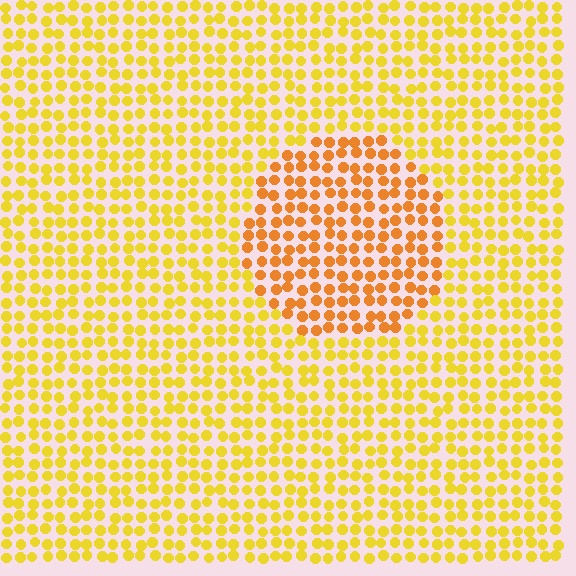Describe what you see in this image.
The image is filled with small yellow elements in a uniform arrangement. A circle-shaped region is visible where the elements are tinted to a slightly different hue, forming a subtle color boundary.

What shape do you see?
I see a circle.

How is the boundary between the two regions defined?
The boundary is defined purely by a slight shift in hue (about 26 degrees). Spacing, size, and orientation are identical on both sides.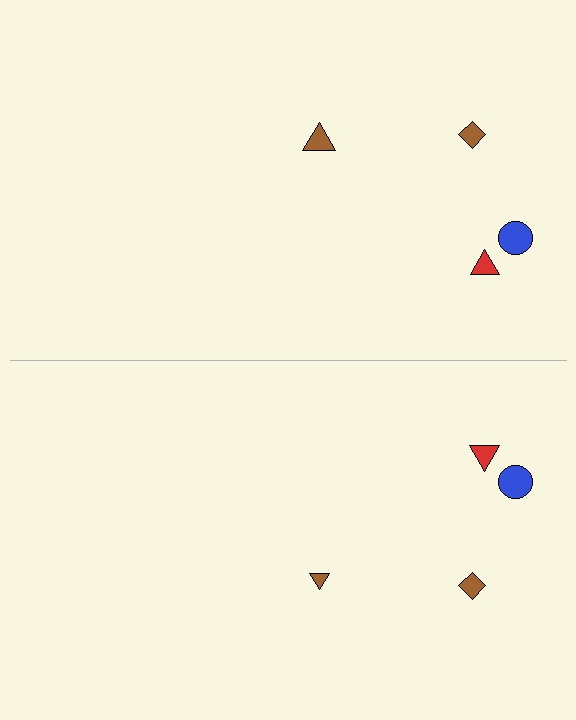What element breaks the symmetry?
The brown triangle on the bottom side has a different size than its mirror counterpart.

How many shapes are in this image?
There are 8 shapes in this image.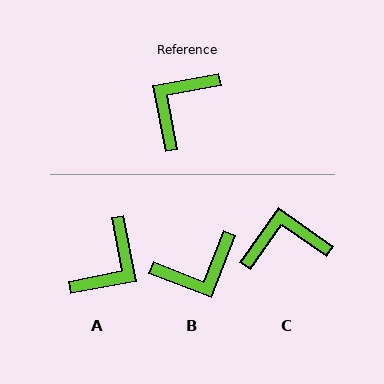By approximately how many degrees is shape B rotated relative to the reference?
Approximately 148 degrees counter-clockwise.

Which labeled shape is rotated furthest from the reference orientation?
A, about 180 degrees away.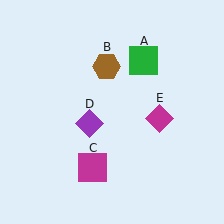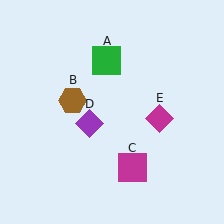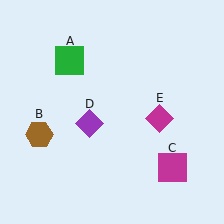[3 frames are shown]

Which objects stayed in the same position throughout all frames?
Purple diamond (object D) and magenta diamond (object E) remained stationary.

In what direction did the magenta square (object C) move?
The magenta square (object C) moved right.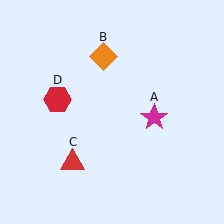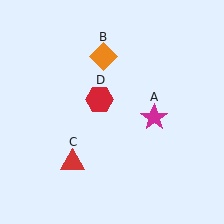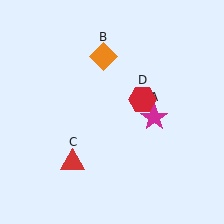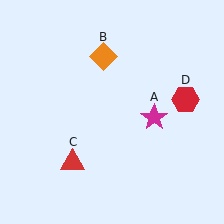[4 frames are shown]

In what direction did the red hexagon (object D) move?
The red hexagon (object D) moved right.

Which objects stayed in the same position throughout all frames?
Magenta star (object A) and orange diamond (object B) and red triangle (object C) remained stationary.